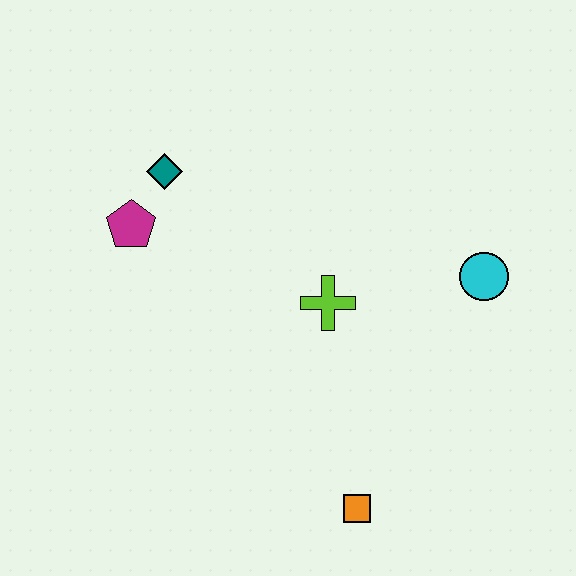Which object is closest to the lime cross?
The cyan circle is closest to the lime cross.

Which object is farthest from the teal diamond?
The orange square is farthest from the teal diamond.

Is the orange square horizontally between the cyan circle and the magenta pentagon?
Yes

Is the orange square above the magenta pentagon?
No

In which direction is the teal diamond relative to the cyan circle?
The teal diamond is to the left of the cyan circle.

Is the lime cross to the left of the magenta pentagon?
No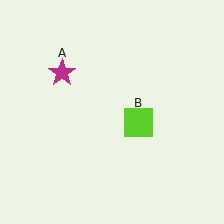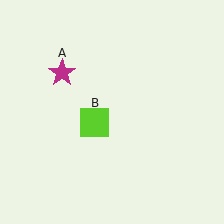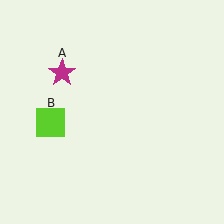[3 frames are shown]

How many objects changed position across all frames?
1 object changed position: lime square (object B).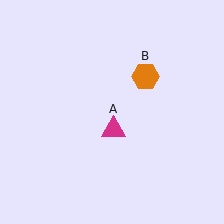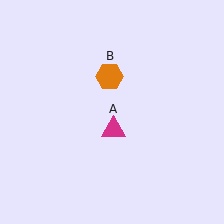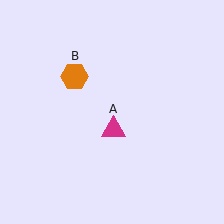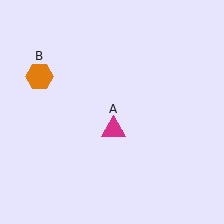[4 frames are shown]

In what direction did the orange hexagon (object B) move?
The orange hexagon (object B) moved left.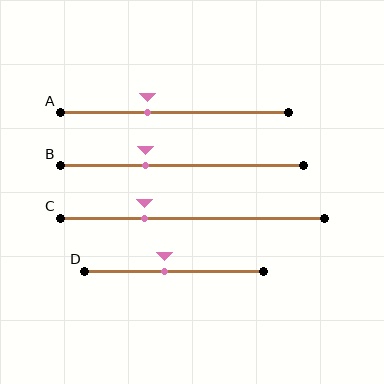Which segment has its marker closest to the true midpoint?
Segment D has its marker closest to the true midpoint.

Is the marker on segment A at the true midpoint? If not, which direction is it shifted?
No, the marker on segment A is shifted to the left by about 12% of the segment length.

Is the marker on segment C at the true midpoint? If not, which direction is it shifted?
No, the marker on segment C is shifted to the left by about 18% of the segment length.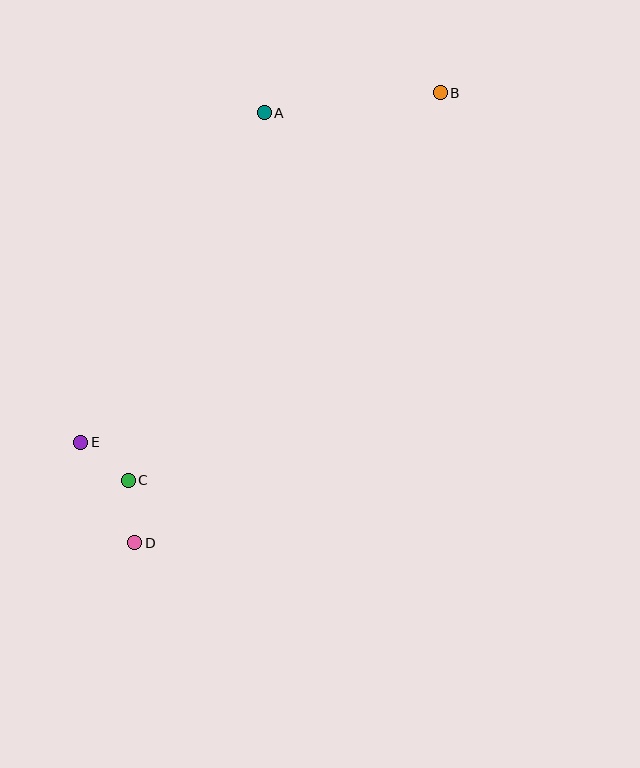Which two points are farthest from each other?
Points B and D are farthest from each other.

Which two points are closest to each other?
Points C and E are closest to each other.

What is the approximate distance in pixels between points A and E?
The distance between A and E is approximately 377 pixels.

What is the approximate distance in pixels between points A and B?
The distance between A and B is approximately 177 pixels.